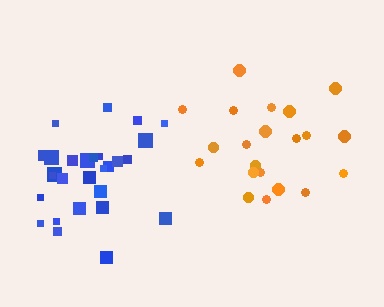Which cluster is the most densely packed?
Blue.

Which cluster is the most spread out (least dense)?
Orange.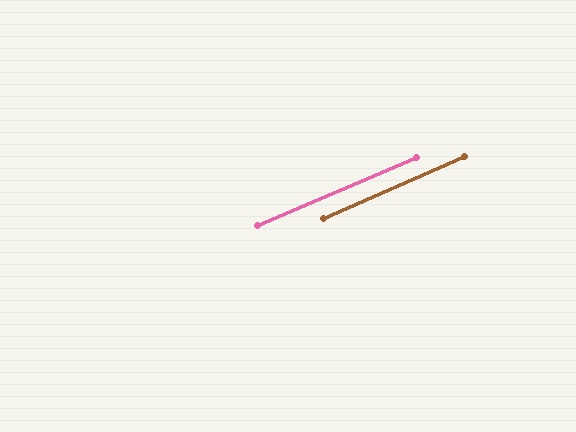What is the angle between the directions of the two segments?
Approximately 0 degrees.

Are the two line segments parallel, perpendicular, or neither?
Parallel — their directions differ by only 0.4°.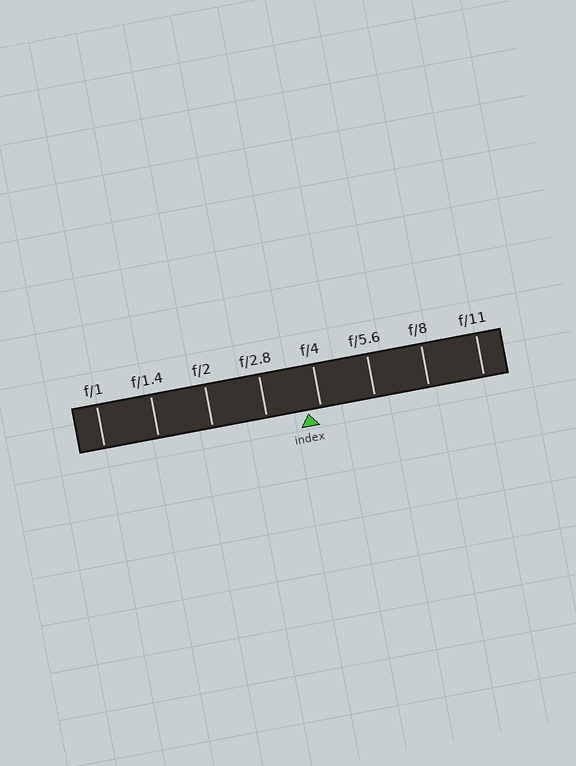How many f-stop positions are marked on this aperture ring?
There are 8 f-stop positions marked.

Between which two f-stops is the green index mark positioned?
The index mark is between f/2.8 and f/4.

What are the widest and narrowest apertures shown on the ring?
The widest aperture shown is f/1 and the narrowest is f/11.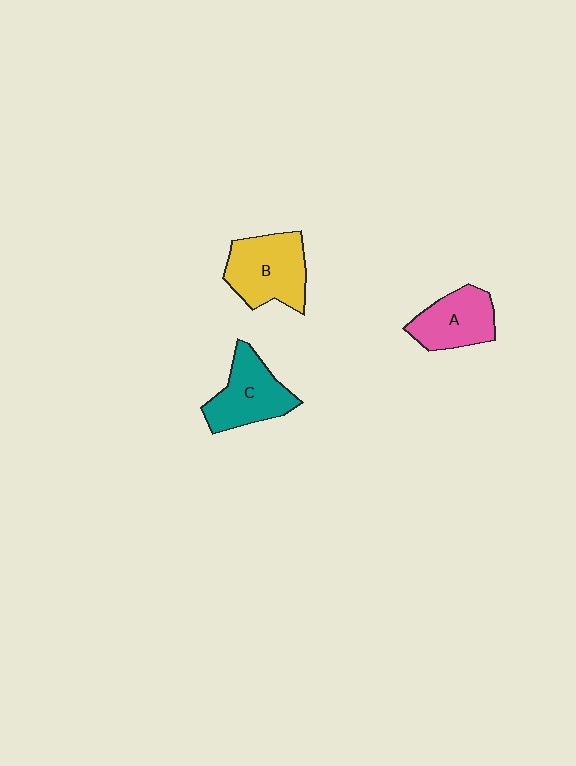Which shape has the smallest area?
Shape A (pink).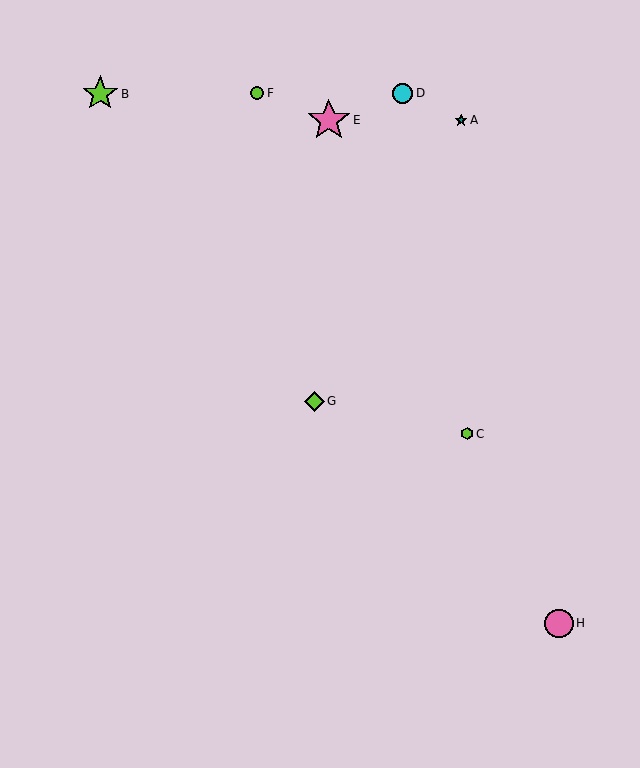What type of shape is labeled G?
Shape G is a lime diamond.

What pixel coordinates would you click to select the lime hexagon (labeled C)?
Click at (467, 434) to select the lime hexagon C.